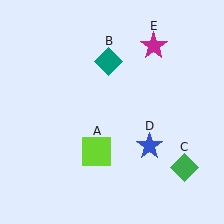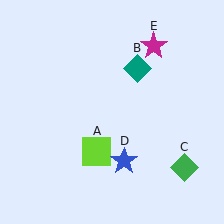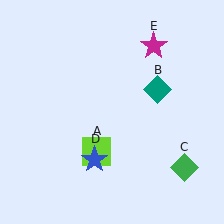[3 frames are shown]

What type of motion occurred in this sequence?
The teal diamond (object B), blue star (object D) rotated clockwise around the center of the scene.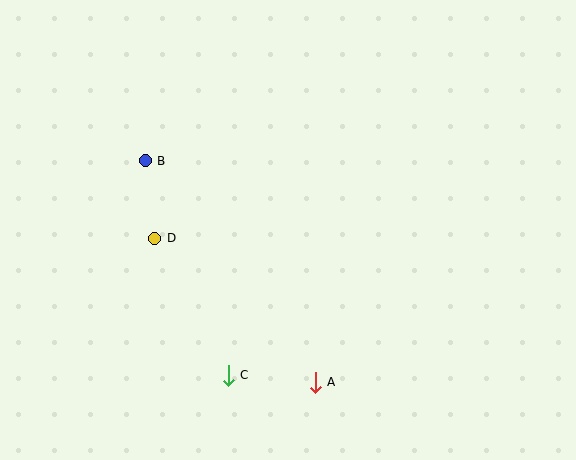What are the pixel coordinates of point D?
Point D is at (155, 238).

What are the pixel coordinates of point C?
Point C is at (228, 375).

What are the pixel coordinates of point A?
Point A is at (315, 382).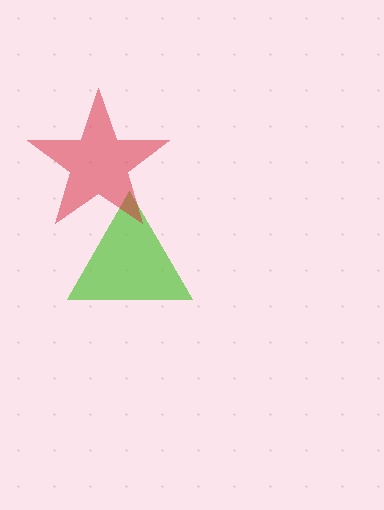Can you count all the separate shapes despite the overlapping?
Yes, there are 2 separate shapes.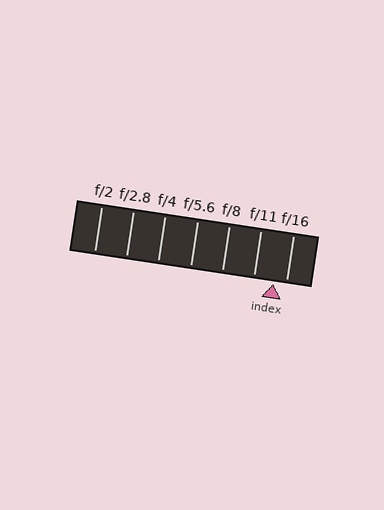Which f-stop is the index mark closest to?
The index mark is closest to f/16.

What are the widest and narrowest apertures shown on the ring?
The widest aperture shown is f/2 and the narrowest is f/16.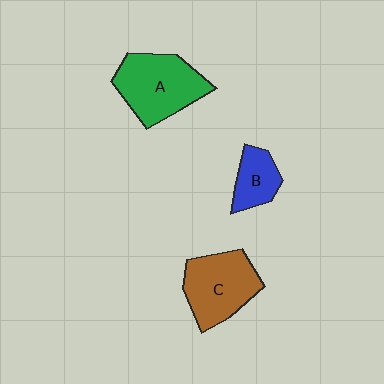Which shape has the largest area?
Shape A (green).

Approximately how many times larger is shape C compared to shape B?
Approximately 1.9 times.